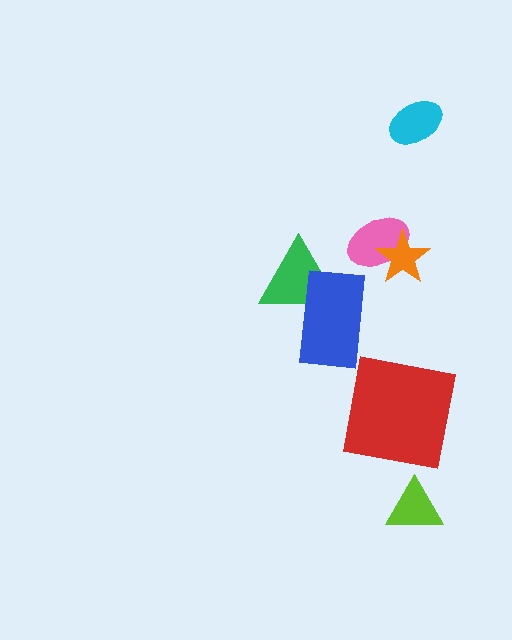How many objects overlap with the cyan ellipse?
0 objects overlap with the cyan ellipse.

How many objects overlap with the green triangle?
1 object overlaps with the green triangle.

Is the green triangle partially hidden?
Yes, it is partially covered by another shape.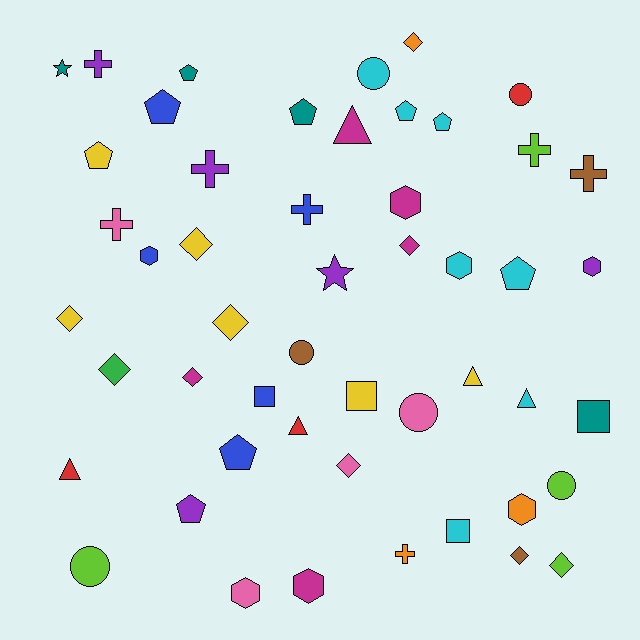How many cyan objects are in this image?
There are 7 cyan objects.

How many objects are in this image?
There are 50 objects.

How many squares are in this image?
There are 4 squares.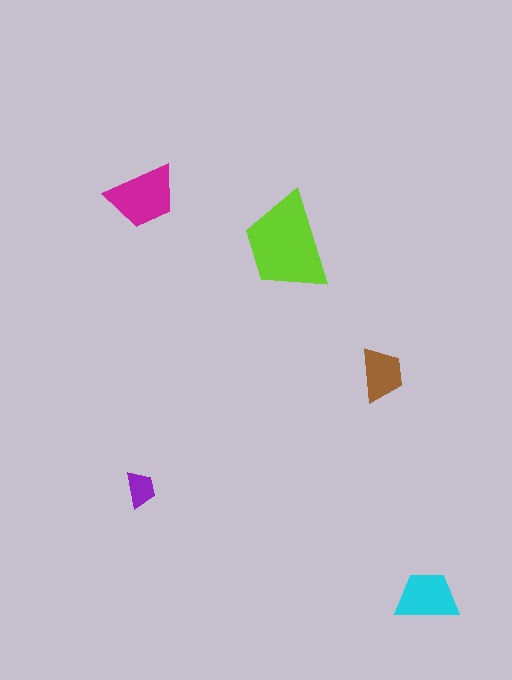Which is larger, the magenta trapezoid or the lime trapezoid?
The lime one.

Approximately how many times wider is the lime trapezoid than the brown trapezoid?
About 2 times wider.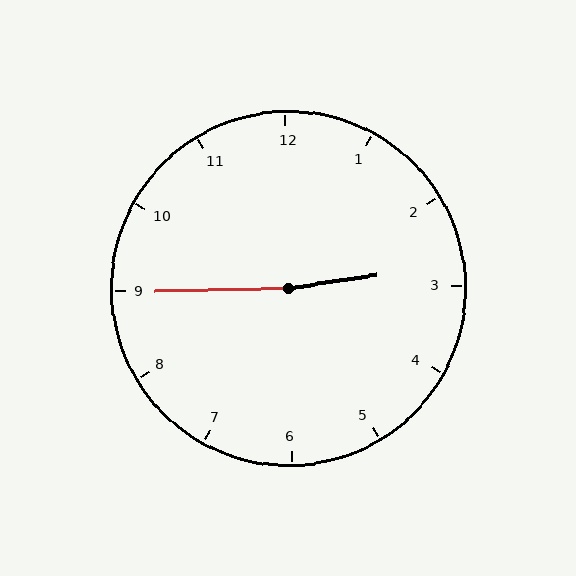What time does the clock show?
2:45.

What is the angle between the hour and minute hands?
Approximately 172 degrees.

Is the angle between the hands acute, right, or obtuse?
It is obtuse.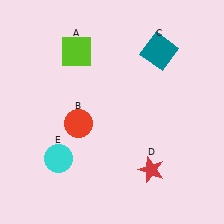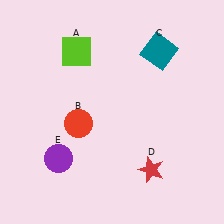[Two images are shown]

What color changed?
The circle (E) changed from cyan in Image 1 to purple in Image 2.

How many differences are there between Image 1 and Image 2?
There is 1 difference between the two images.